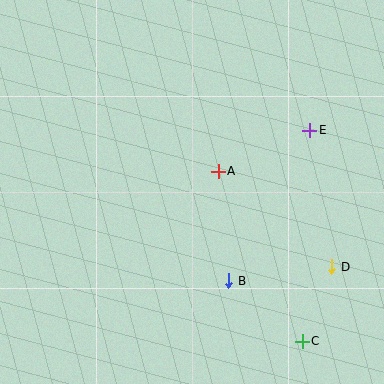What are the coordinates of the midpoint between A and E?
The midpoint between A and E is at (264, 151).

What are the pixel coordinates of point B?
Point B is at (229, 281).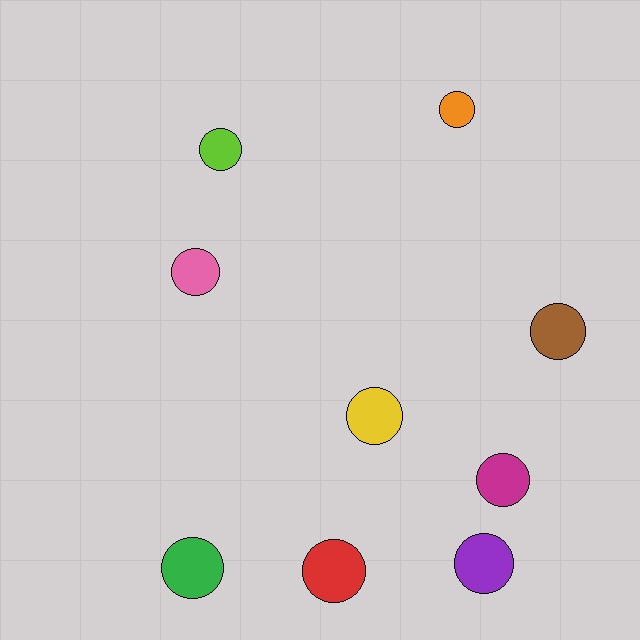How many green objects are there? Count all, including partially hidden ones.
There is 1 green object.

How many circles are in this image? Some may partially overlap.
There are 9 circles.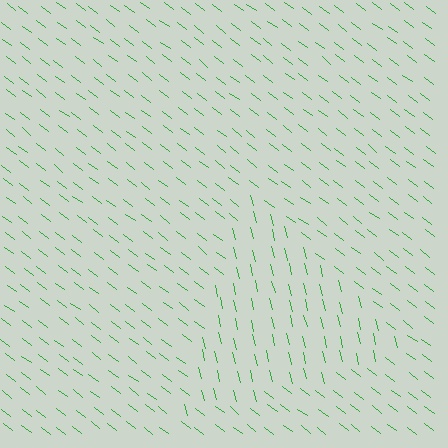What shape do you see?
I see a triangle.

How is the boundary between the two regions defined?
The boundary is defined purely by a change in line orientation (approximately 39 degrees difference). All lines are the same color and thickness.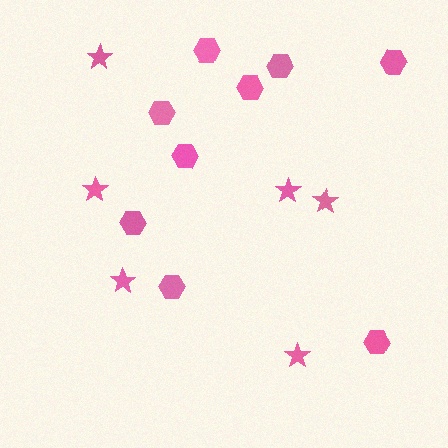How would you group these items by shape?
There are 2 groups: one group of stars (6) and one group of hexagons (9).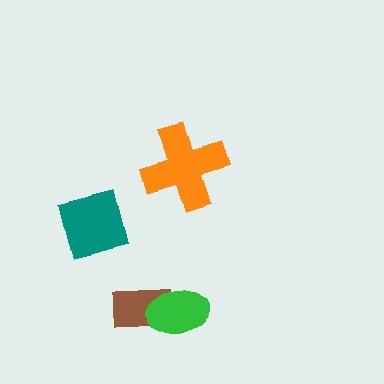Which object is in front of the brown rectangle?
The green ellipse is in front of the brown rectangle.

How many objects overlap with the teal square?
0 objects overlap with the teal square.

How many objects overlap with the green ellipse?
1 object overlaps with the green ellipse.